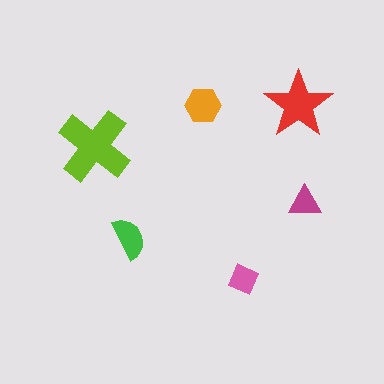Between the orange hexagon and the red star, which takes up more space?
The red star.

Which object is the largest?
The lime cross.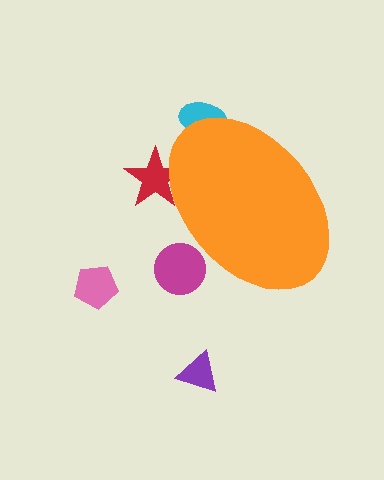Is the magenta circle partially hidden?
Yes, the magenta circle is partially hidden behind the orange ellipse.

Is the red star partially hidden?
Yes, the red star is partially hidden behind the orange ellipse.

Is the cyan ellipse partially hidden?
Yes, the cyan ellipse is partially hidden behind the orange ellipse.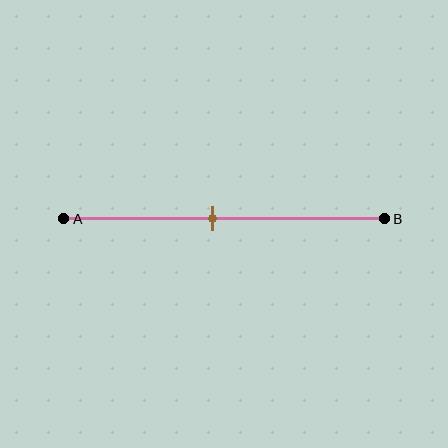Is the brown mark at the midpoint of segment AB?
No, the mark is at about 45% from A, not at the 50% midpoint.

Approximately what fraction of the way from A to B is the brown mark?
The brown mark is approximately 45% of the way from A to B.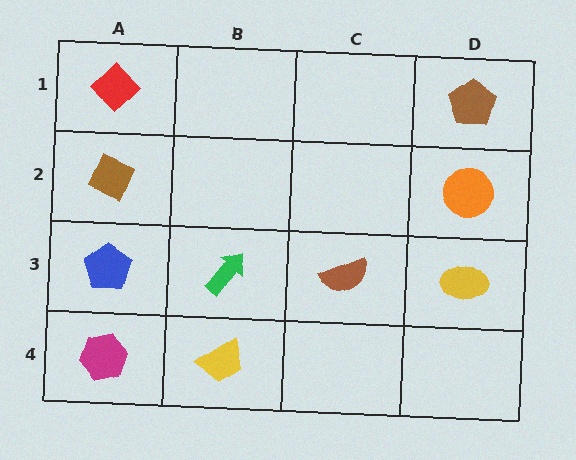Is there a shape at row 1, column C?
No, that cell is empty.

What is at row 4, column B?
A yellow trapezoid.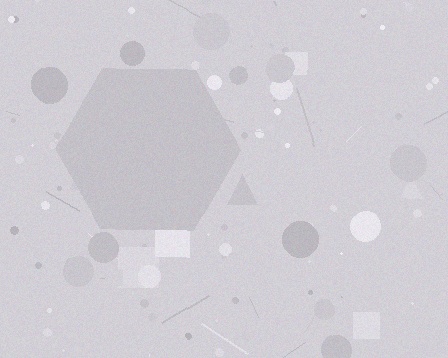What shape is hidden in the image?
A hexagon is hidden in the image.